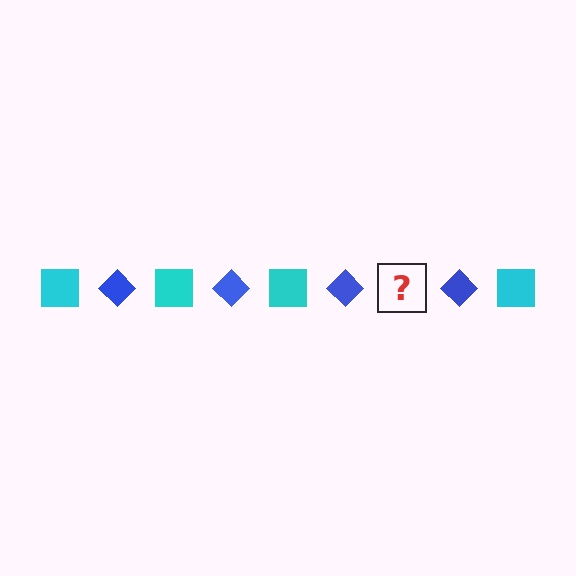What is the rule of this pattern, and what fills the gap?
The rule is that the pattern alternates between cyan square and blue diamond. The gap should be filled with a cyan square.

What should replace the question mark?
The question mark should be replaced with a cyan square.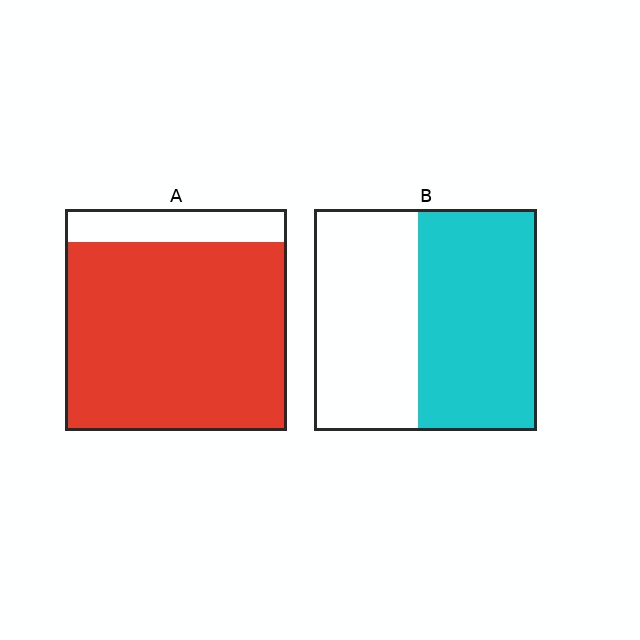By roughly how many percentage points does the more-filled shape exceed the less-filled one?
By roughly 30 percentage points (A over B).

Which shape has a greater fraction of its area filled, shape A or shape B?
Shape A.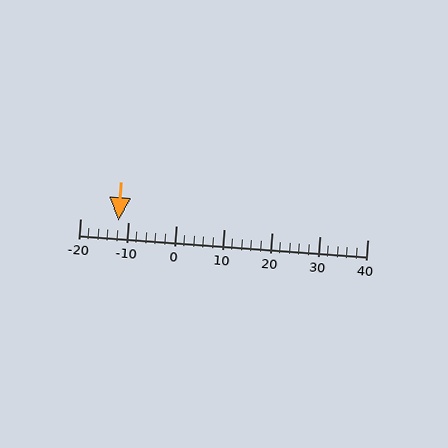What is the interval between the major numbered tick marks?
The major tick marks are spaced 10 units apart.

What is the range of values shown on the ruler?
The ruler shows values from -20 to 40.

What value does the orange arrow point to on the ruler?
The orange arrow points to approximately -12.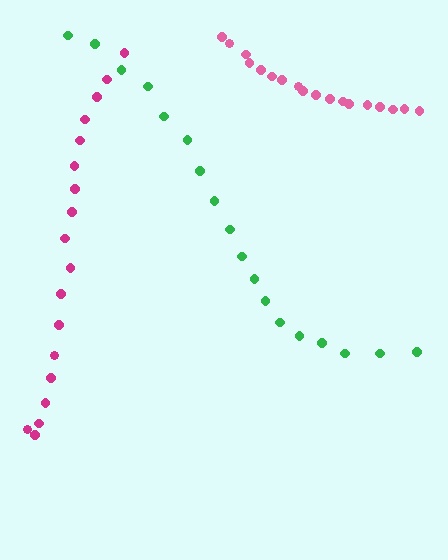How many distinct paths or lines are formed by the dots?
There are 3 distinct paths.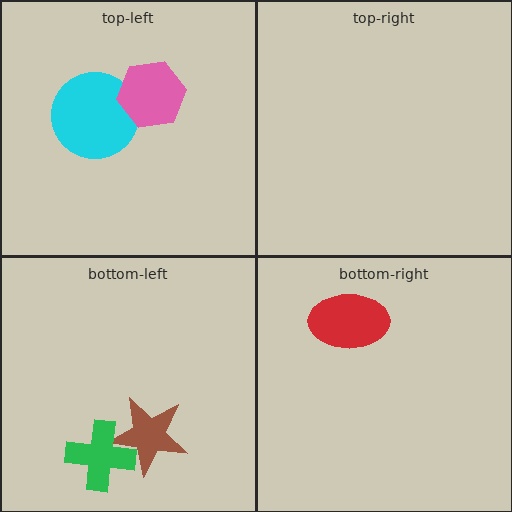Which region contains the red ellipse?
The bottom-right region.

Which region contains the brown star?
The bottom-left region.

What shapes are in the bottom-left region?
The brown star, the green cross.